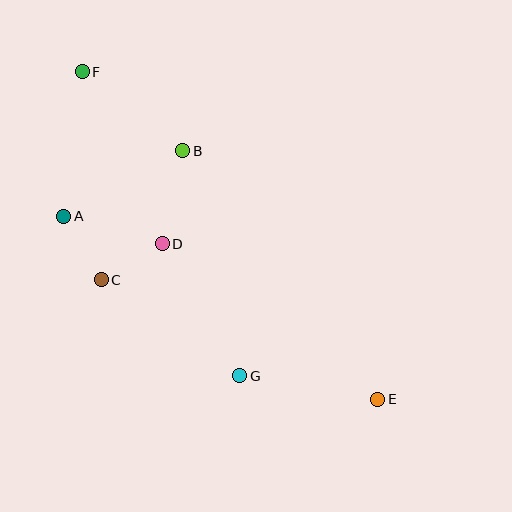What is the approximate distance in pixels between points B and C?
The distance between B and C is approximately 152 pixels.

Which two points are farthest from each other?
Points E and F are farthest from each other.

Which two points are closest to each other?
Points C and D are closest to each other.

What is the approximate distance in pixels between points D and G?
The distance between D and G is approximately 153 pixels.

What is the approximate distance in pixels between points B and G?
The distance between B and G is approximately 232 pixels.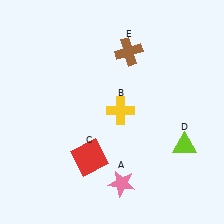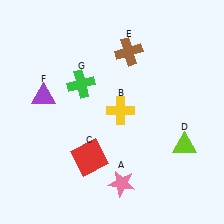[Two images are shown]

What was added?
A purple triangle (F), a green cross (G) were added in Image 2.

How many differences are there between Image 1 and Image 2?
There are 2 differences between the two images.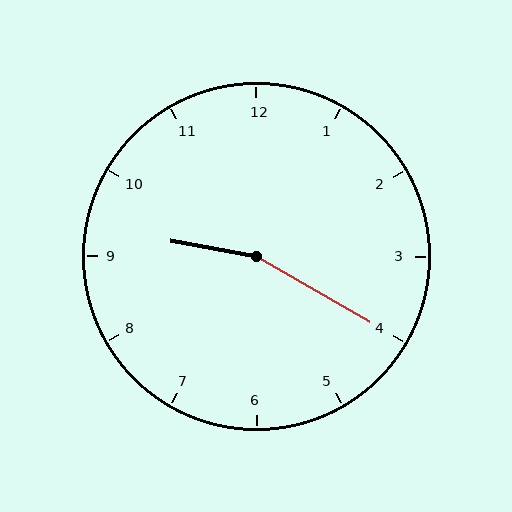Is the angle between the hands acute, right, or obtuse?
It is obtuse.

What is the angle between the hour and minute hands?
Approximately 160 degrees.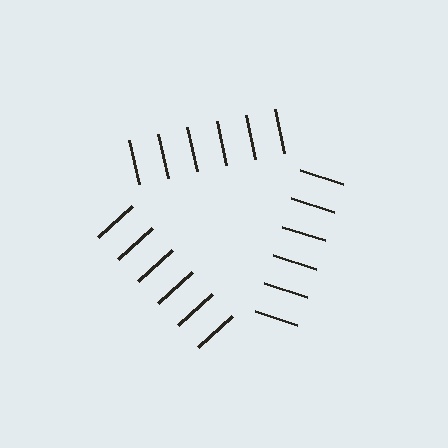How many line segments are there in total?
18 — 6 along each of the 3 edges.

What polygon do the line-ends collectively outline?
An illusory triangle — the line segments terminate on its edges but no continuous stroke is drawn.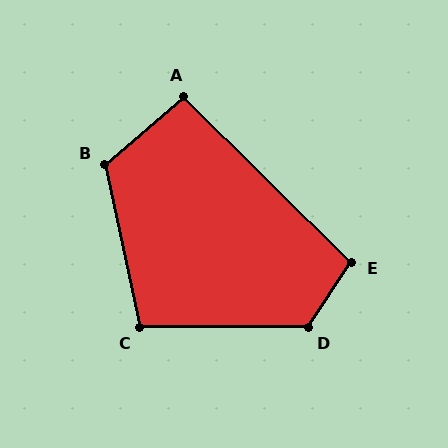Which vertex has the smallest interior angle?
A, at approximately 95 degrees.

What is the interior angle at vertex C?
Approximately 102 degrees (obtuse).